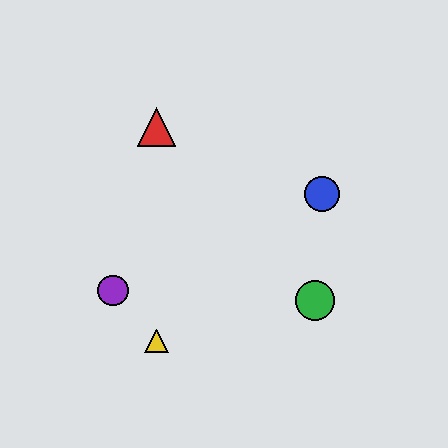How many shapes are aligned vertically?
2 shapes (the red triangle, the yellow triangle) are aligned vertically.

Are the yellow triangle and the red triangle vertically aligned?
Yes, both are at x≈156.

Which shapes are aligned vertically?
The red triangle, the yellow triangle are aligned vertically.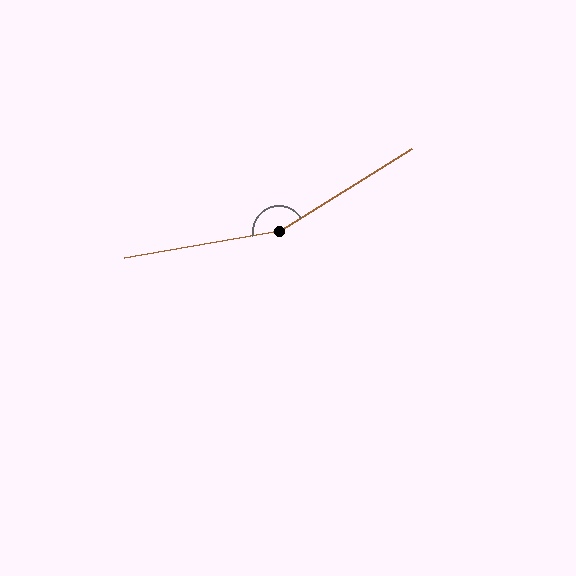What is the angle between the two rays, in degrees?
Approximately 158 degrees.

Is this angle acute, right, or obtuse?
It is obtuse.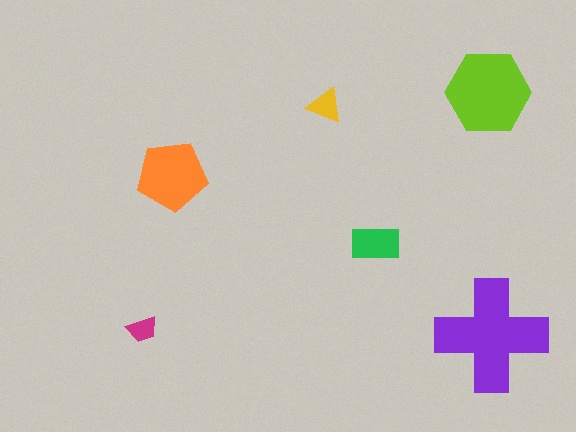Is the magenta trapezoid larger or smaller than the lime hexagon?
Smaller.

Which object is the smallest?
The magenta trapezoid.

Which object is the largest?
The purple cross.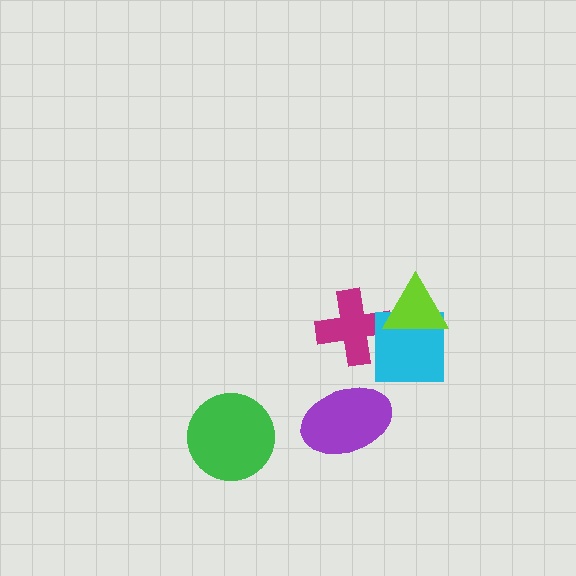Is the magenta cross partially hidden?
Yes, it is partially covered by another shape.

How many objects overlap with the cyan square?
2 objects overlap with the cyan square.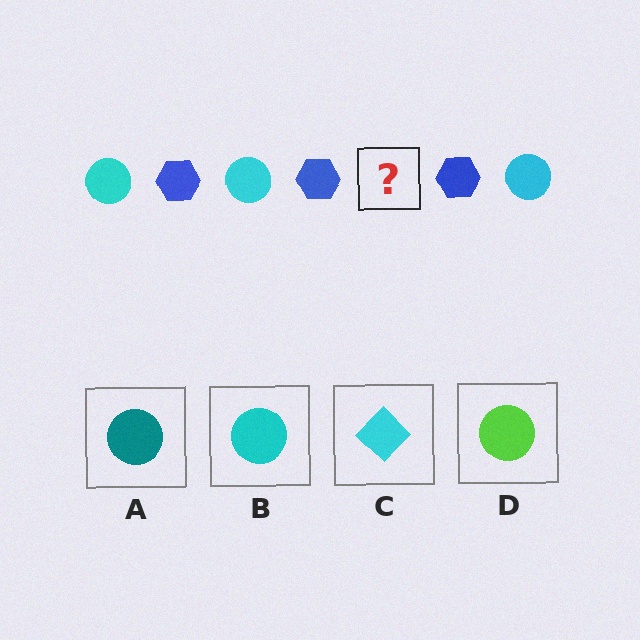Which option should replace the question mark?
Option B.